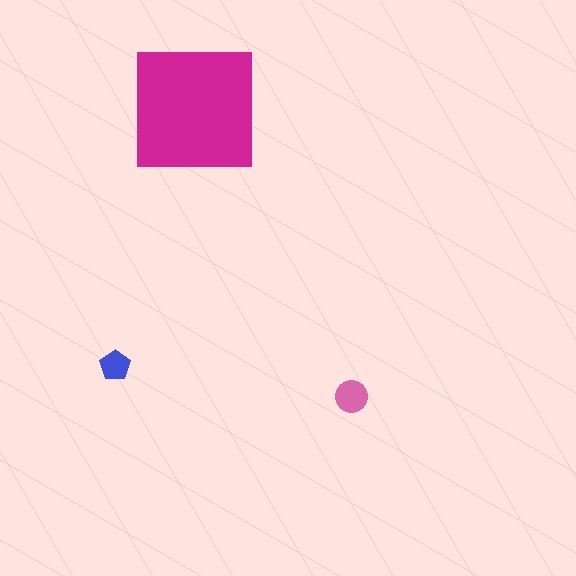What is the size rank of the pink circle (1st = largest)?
2nd.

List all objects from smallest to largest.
The blue pentagon, the pink circle, the magenta square.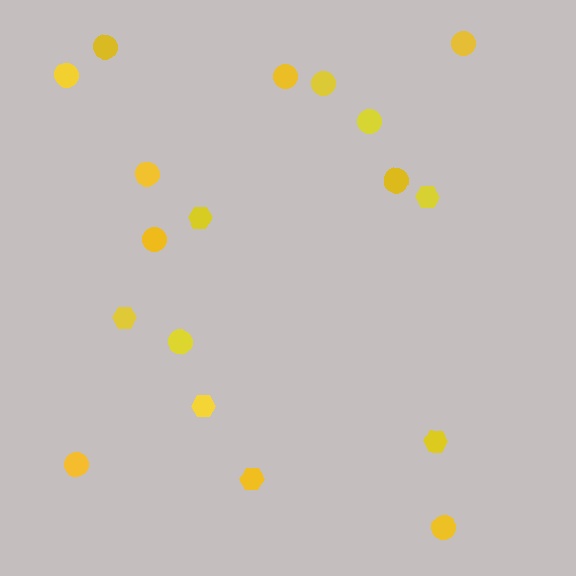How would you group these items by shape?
There are 2 groups: one group of circles (12) and one group of hexagons (6).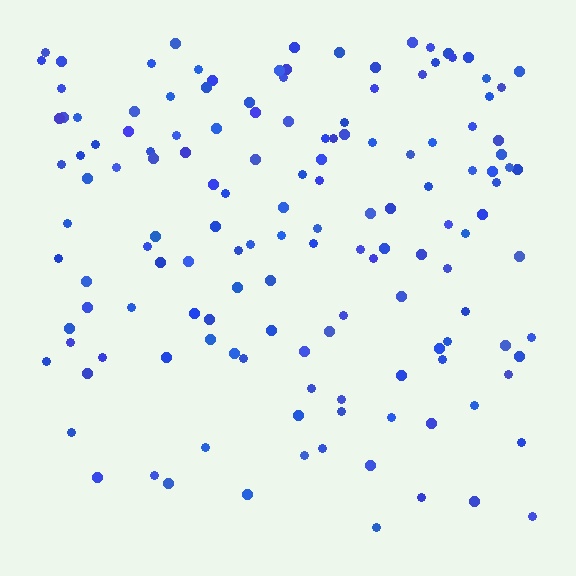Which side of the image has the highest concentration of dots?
The top.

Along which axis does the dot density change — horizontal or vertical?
Vertical.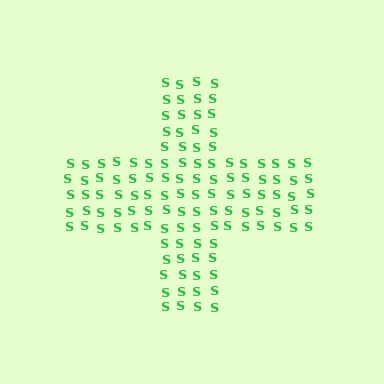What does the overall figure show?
The overall figure shows a cross.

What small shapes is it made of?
It is made of small letter S's.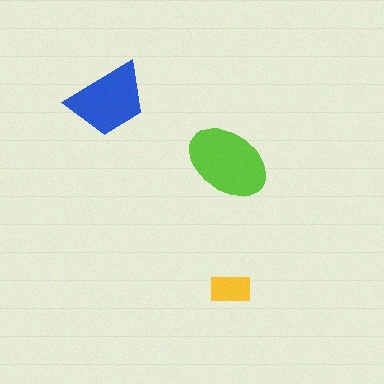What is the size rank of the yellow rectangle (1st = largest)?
3rd.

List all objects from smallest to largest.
The yellow rectangle, the blue trapezoid, the lime ellipse.